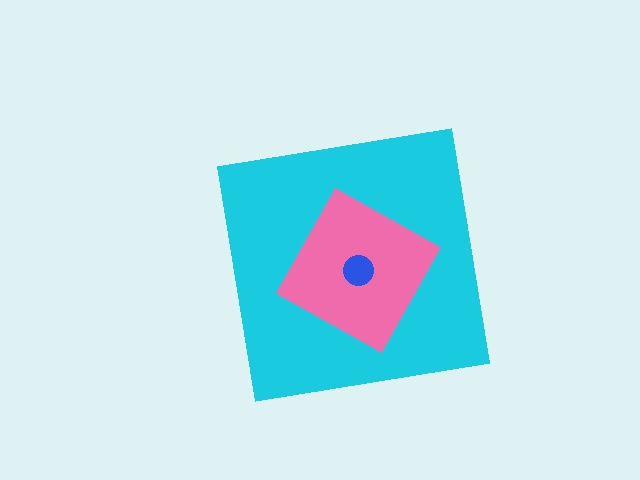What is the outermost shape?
The cyan square.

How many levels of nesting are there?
3.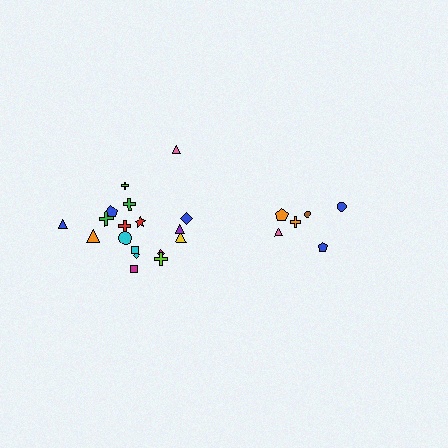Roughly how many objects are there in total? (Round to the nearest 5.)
Roughly 25 objects in total.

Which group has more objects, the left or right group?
The left group.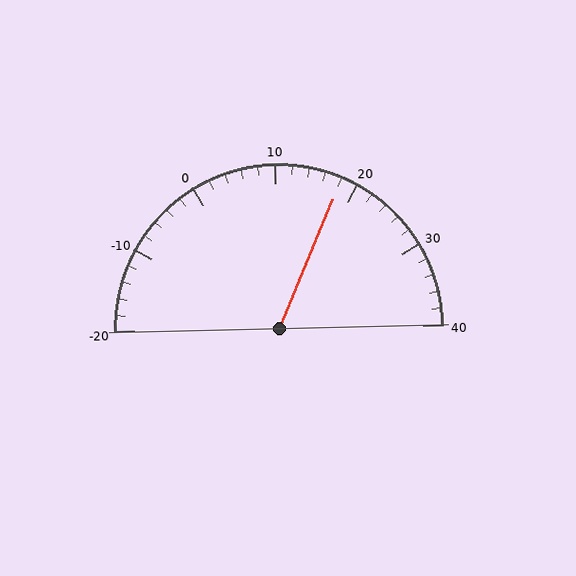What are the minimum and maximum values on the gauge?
The gauge ranges from -20 to 40.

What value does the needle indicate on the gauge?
The needle indicates approximately 18.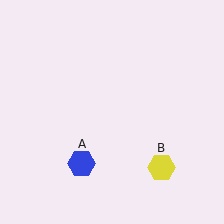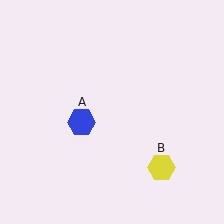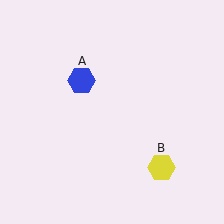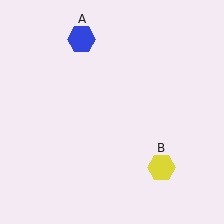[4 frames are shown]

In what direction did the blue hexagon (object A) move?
The blue hexagon (object A) moved up.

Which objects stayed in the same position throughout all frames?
Yellow hexagon (object B) remained stationary.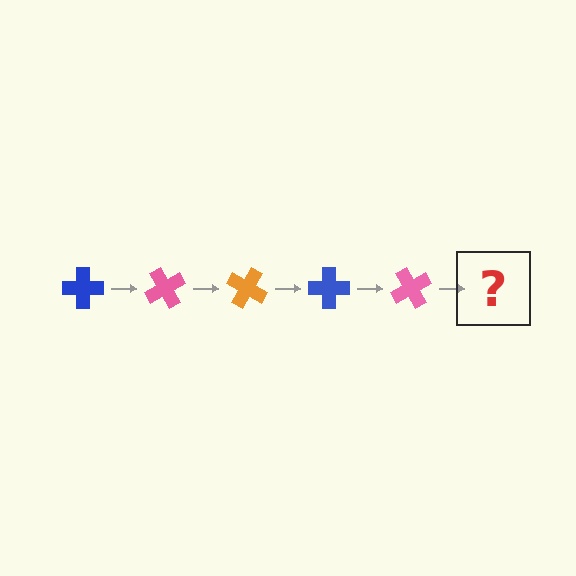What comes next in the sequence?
The next element should be an orange cross, rotated 300 degrees from the start.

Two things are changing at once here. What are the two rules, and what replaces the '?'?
The two rules are that it rotates 60 degrees each step and the color cycles through blue, pink, and orange. The '?' should be an orange cross, rotated 300 degrees from the start.